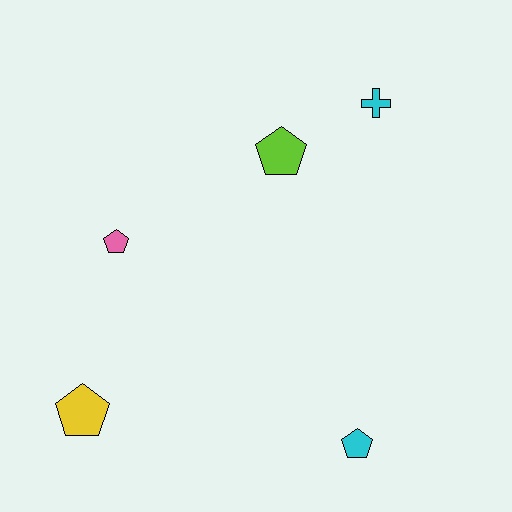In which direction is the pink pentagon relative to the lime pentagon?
The pink pentagon is to the left of the lime pentagon.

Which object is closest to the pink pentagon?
The yellow pentagon is closest to the pink pentagon.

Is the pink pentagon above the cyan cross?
No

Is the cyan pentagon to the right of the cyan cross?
No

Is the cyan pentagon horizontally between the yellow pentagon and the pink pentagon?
No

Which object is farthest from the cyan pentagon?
The cyan cross is farthest from the cyan pentagon.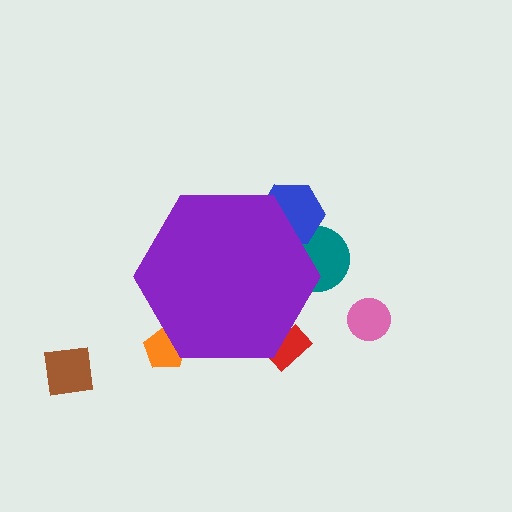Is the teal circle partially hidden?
Yes, the teal circle is partially hidden behind the purple hexagon.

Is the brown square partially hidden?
No, the brown square is fully visible.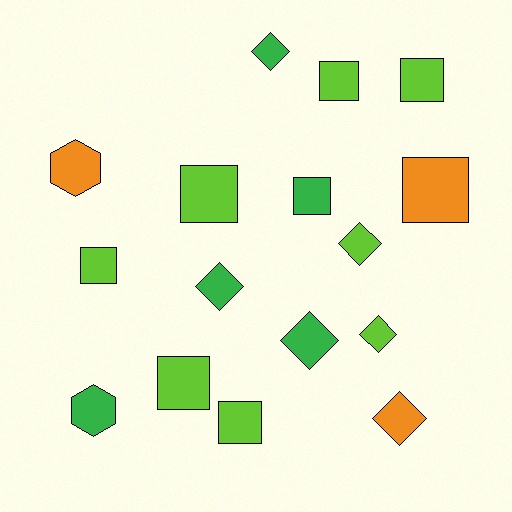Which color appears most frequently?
Lime, with 8 objects.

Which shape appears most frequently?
Square, with 8 objects.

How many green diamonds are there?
There are 3 green diamonds.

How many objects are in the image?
There are 16 objects.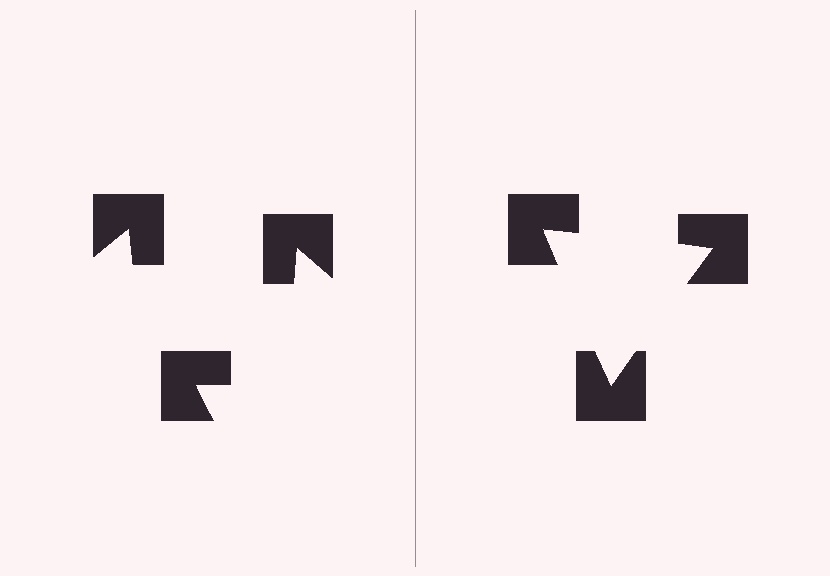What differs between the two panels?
The notched squares are positioned identically on both sides; only the wedge orientations differ. On the right they align to a triangle; on the left they are misaligned.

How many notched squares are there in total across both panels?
6 — 3 on each side.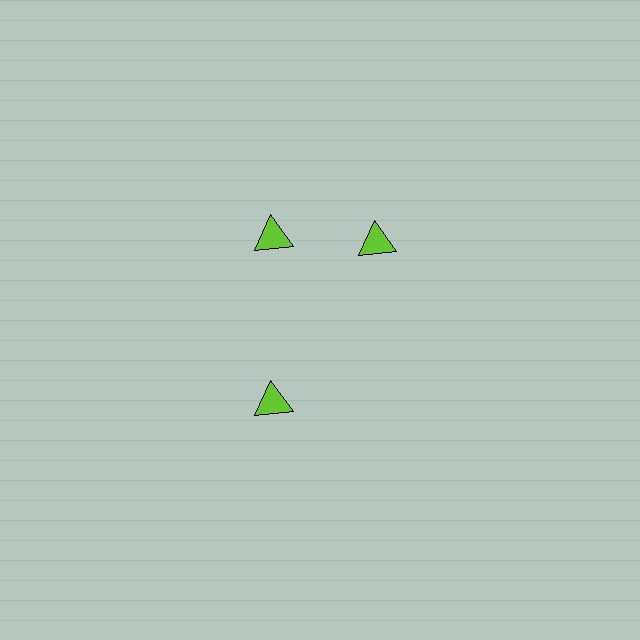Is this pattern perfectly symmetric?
No. The 3 lime triangles are arranged in a ring, but one element near the 3 o'clock position is rotated out of alignment along the ring, breaking the 3-fold rotational symmetry.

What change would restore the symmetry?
The symmetry would be restored by rotating it back into even spacing with its neighbors so that all 3 triangles sit at equal angles and equal distance from the center.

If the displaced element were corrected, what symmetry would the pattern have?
It would have 3-fold rotational symmetry — the pattern would map onto itself every 120 degrees.